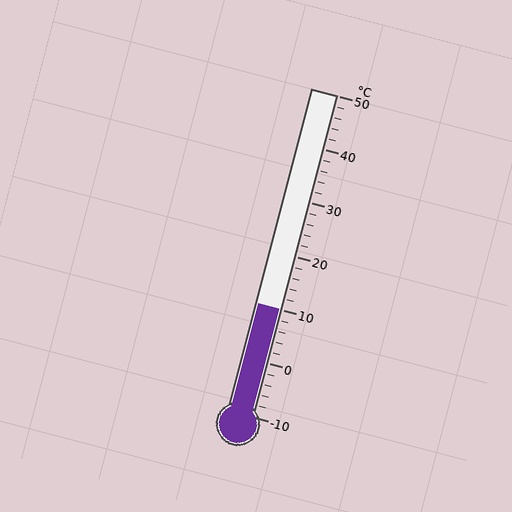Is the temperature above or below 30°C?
The temperature is below 30°C.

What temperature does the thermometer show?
The thermometer shows approximately 10°C.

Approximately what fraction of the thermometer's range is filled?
The thermometer is filled to approximately 35% of its range.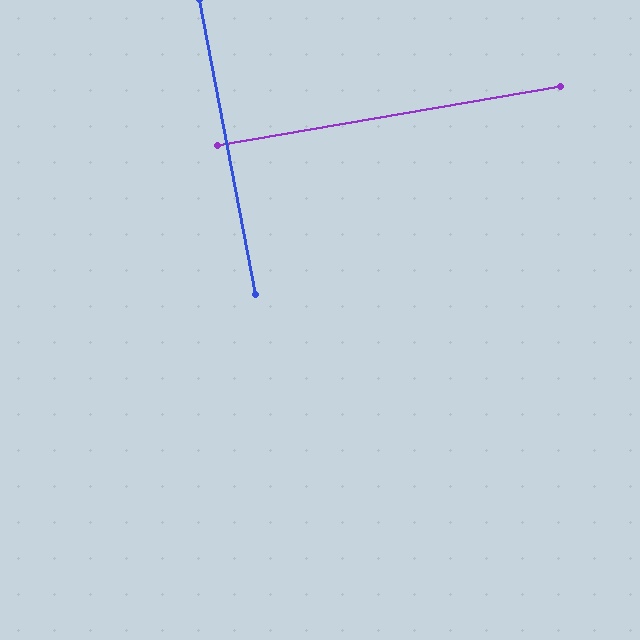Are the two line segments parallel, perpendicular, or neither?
Perpendicular — they meet at approximately 89°.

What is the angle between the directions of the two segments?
Approximately 89 degrees.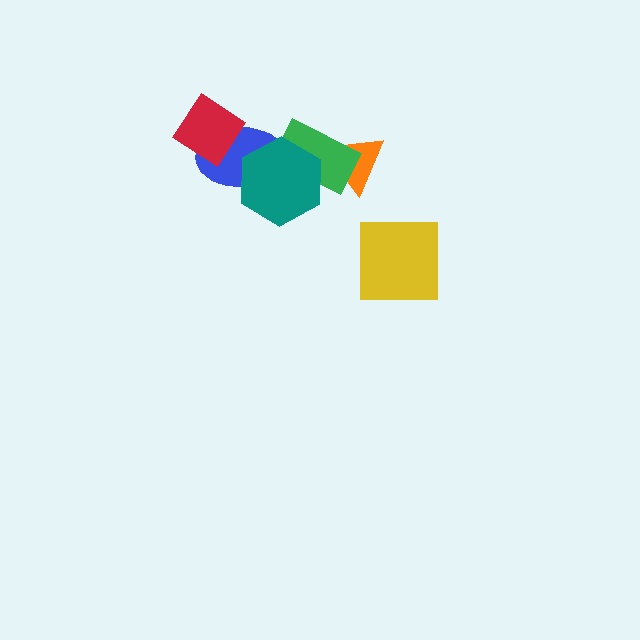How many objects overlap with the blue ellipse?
3 objects overlap with the blue ellipse.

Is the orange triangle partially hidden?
Yes, it is partially covered by another shape.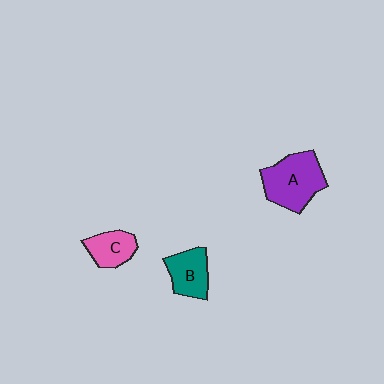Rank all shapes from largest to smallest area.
From largest to smallest: A (purple), B (teal), C (pink).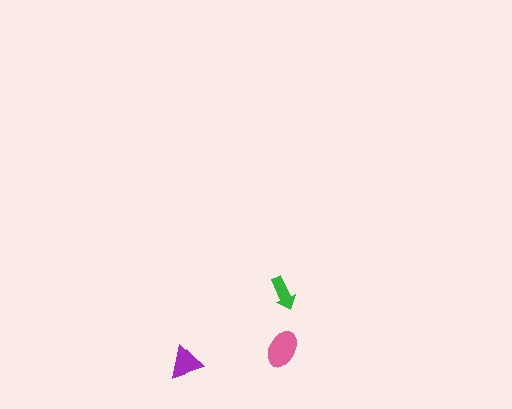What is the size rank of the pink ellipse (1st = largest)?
1st.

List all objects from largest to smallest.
The pink ellipse, the purple triangle, the green arrow.